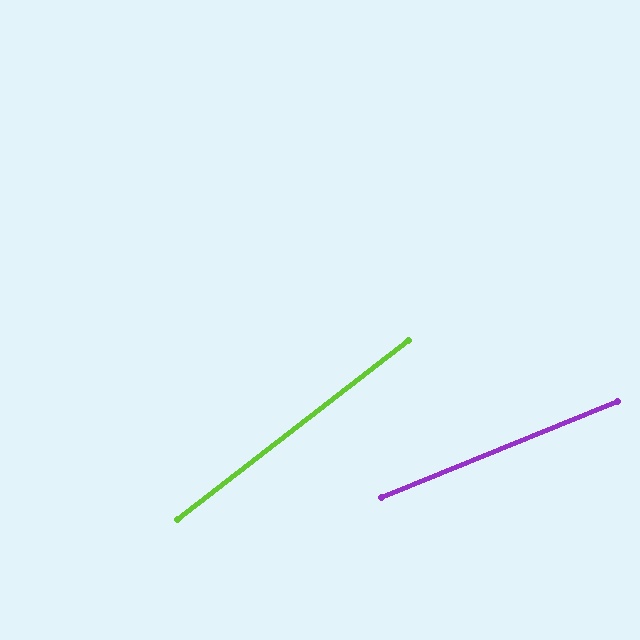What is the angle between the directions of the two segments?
Approximately 16 degrees.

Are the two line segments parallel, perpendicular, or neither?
Neither parallel nor perpendicular — they differ by about 16°.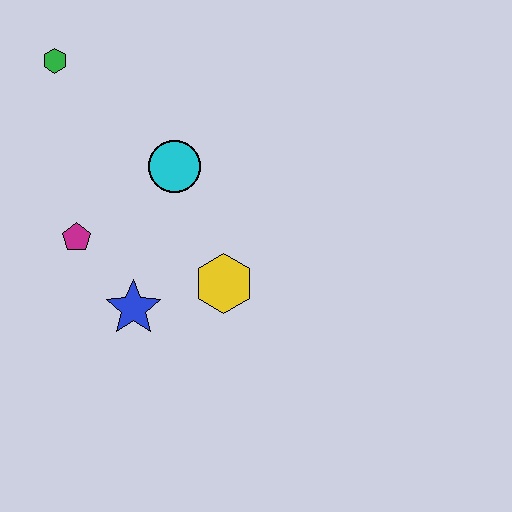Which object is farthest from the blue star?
The green hexagon is farthest from the blue star.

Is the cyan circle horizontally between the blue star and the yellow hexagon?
Yes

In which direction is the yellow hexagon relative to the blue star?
The yellow hexagon is to the right of the blue star.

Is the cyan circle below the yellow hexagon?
No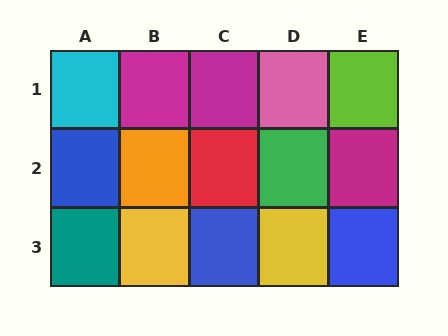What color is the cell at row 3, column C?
Blue.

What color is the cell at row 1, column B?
Magenta.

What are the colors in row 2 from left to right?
Blue, orange, red, green, magenta.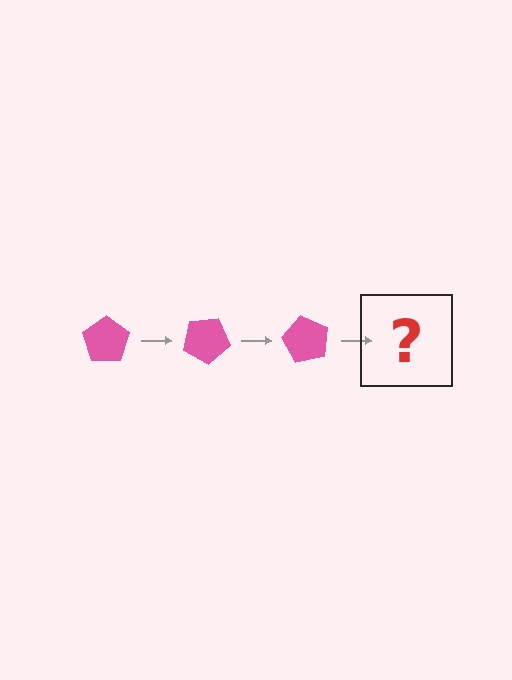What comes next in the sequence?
The next element should be a pink pentagon rotated 90 degrees.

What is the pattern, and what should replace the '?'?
The pattern is that the pentagon rotates 30 degrees each step. The '?' should be a pink pentagon rotated 90 degrees.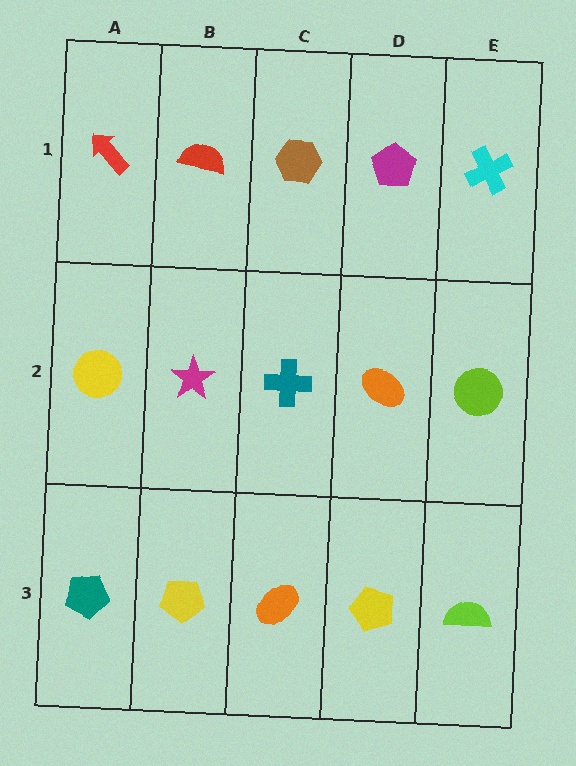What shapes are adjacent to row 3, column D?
An orange ellipse (row 2, column D), an orange ellipse (row 3, column C), a lime semicircle (row 3, column E).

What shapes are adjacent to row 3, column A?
A yellow circle (row 2, column A), a yellow pentagon (row 3, column B).